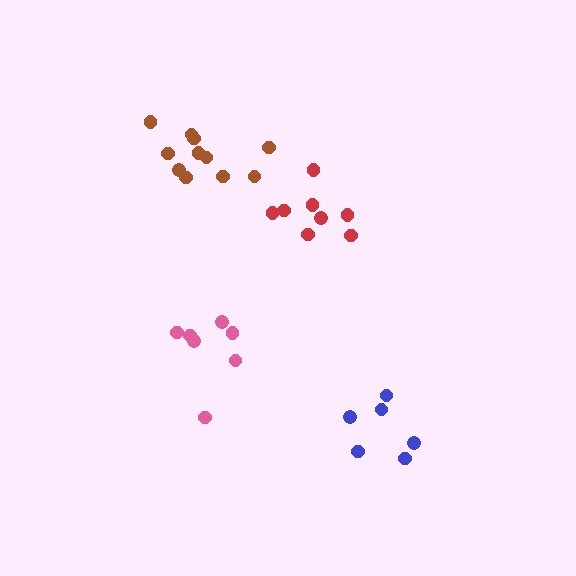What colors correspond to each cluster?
The clusters are colored: red, pink, blue, brown.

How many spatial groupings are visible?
There are 4 spatial groupings.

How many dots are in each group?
Group 1: 8 dots, Group 2: 7 dots, Group 3: 6 dots, Group 4: 11 dots (32 total).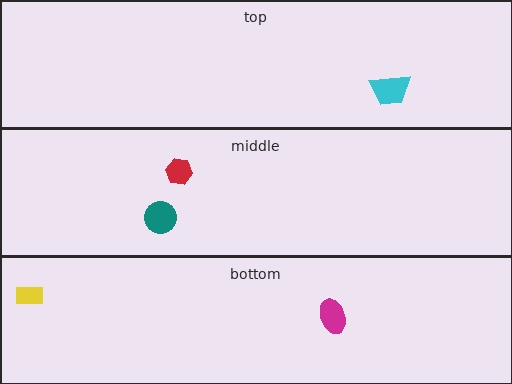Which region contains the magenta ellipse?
The bottom region.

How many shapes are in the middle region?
2.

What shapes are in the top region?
The cyan trapezoid.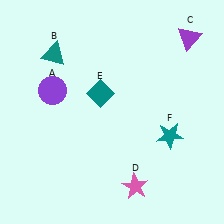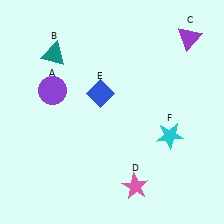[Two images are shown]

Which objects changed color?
E changed from teal to blue. F changed from teal to cyan.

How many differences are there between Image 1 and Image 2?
There are 2 differences between the two images.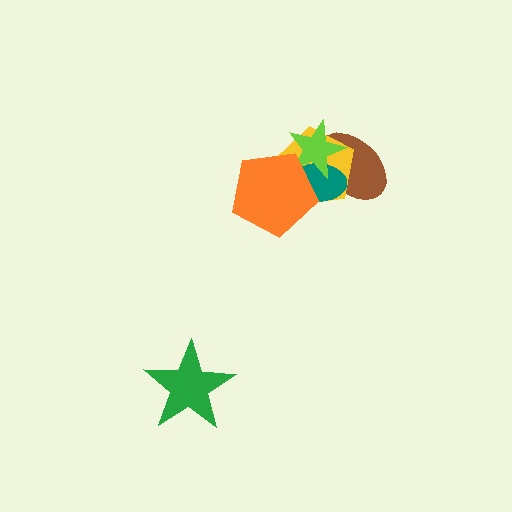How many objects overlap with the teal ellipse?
4 objects overlap with the teal ellipse.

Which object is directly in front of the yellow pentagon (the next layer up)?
The teal ellipse is directly in front of the yellow pentagon.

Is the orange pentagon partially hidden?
No, no other shape covers it.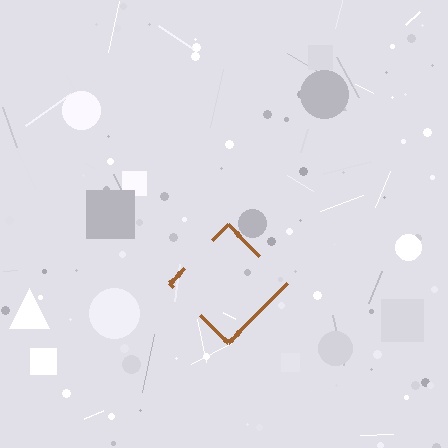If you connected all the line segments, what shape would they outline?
They would outline a diamond.